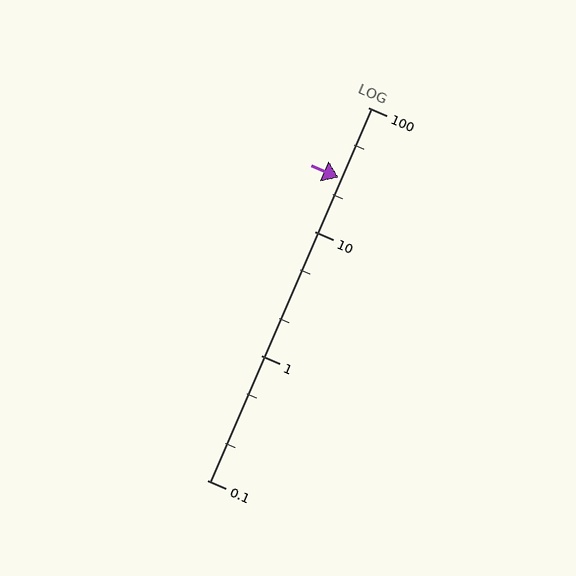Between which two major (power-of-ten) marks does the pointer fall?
The pointer is between 10 and 100.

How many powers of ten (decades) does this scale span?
The scale spans 3 decades, from 0.1 to 100.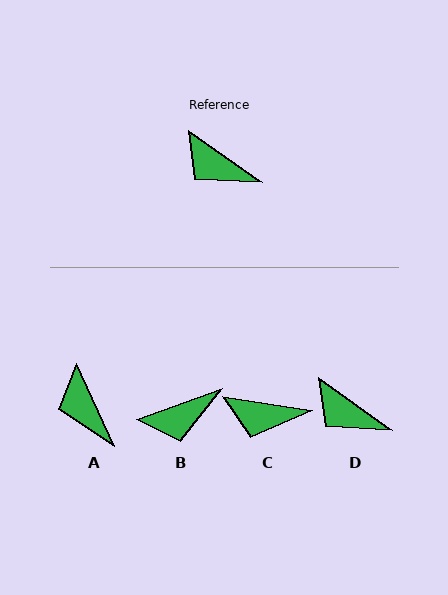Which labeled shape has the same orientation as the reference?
D.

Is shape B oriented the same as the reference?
No, it is off by about 55 degrees.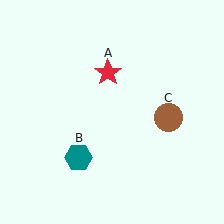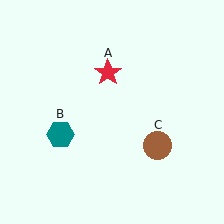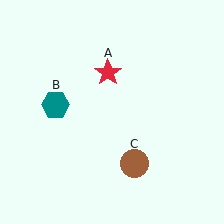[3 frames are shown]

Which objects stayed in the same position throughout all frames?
Red star (object A) remained stationary.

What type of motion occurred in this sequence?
The teal hexagon (object B), brown circle (object C) rotated clockwise around the center of the scene.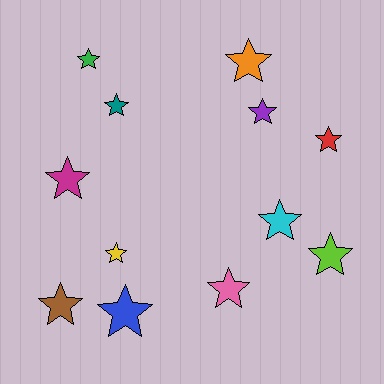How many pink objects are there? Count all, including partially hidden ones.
There is 1 pink object.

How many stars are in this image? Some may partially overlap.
There are 12 stars.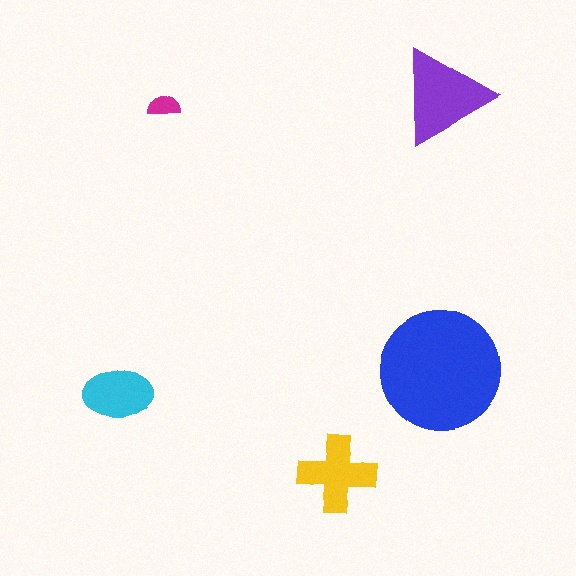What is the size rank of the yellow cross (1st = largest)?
3rd.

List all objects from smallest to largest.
The magenta semicircle, the cyan ellipse, the yellow cross, the purple triangle, the blue circle.